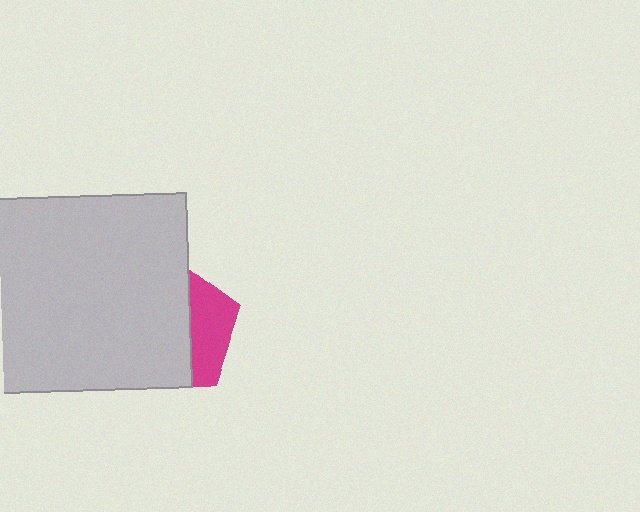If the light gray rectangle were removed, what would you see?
You would see the complete magenta pentagon.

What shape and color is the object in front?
The object in front is a light gray rectangle.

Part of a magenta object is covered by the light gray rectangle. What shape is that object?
It is a pentagon.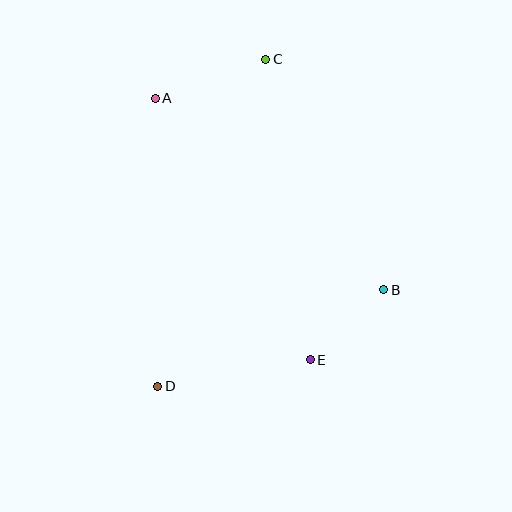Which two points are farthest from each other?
Points C and D are farthest from each other.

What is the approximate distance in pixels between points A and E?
The distance between A and E is approximately 304 pixels.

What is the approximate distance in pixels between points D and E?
The distance between D and E is approximately 155 pixels.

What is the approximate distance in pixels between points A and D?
The distance between A and D is approximately 288 pixels.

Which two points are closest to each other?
Points B and E are closest to each other.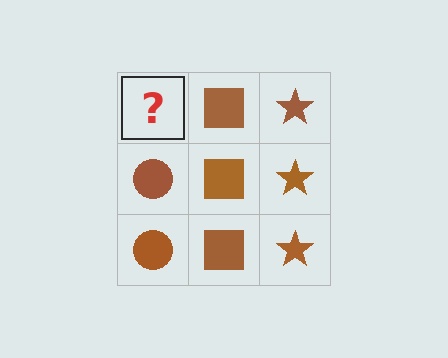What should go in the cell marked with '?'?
The missing cell should contain a brown circle.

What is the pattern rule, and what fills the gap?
The rule is that each column has a consistent shape. The gap should be filled with a brown circle.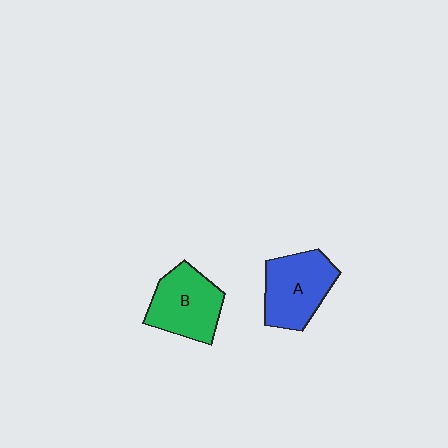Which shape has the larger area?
Shape A (blue).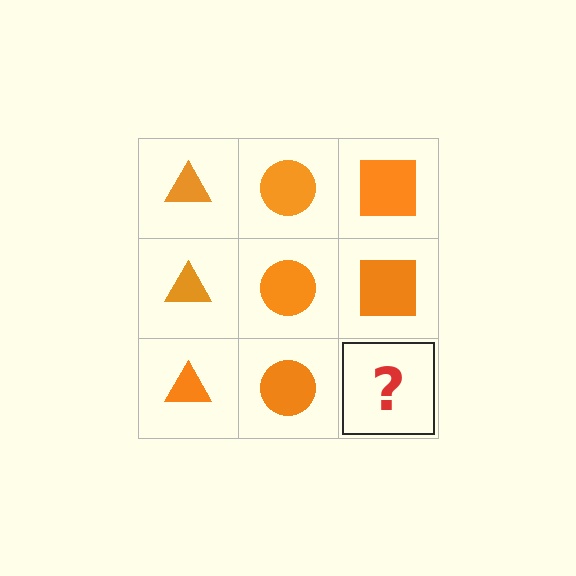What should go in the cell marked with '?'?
The missing cell should contain an orange square.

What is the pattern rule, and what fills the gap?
The rule is that each column has a consistent shape. The gap should be filled with an orange square.